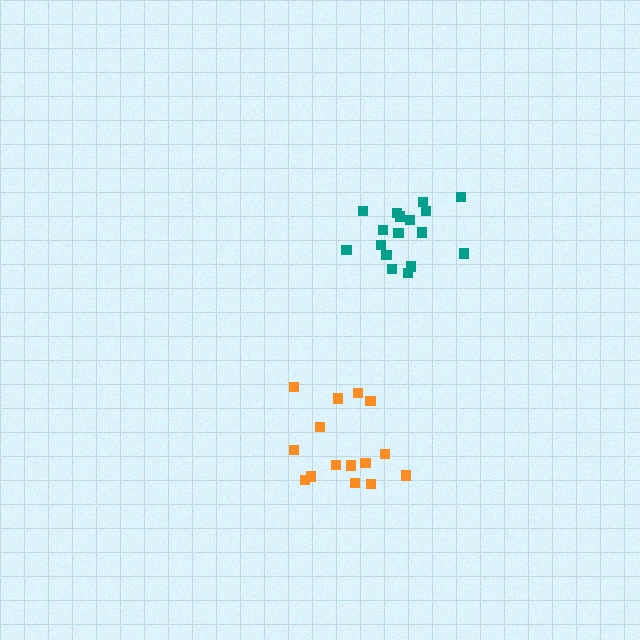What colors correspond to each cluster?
The clusters are colored: orange, teal.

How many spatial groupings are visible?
There are 2 spatial groupings.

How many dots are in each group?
Group 1: 15 dots, Group 2: 17 dots (32 total).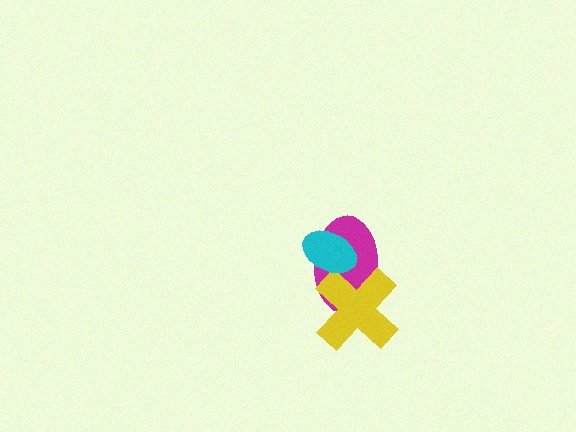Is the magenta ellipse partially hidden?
Yes, it is partially covered by another shape.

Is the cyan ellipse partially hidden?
No, no other shape covers it.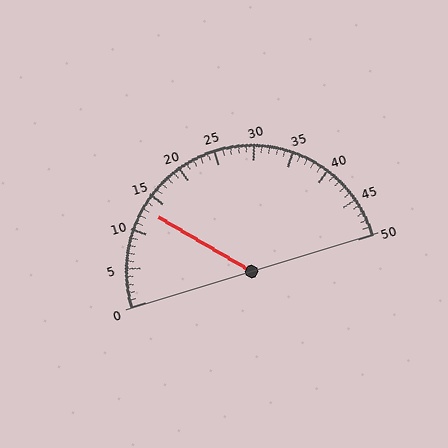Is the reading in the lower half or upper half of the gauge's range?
The reading is in the lower half of the range (0 to 50).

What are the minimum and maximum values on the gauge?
The gauge ranges from 0 to 50.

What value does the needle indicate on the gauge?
The needle indicates approximately 13.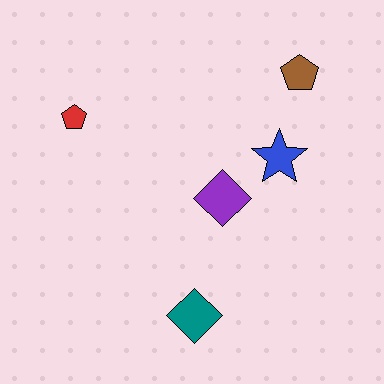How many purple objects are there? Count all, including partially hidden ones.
There is 1 purple object.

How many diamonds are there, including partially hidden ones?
There are 2 diamonds.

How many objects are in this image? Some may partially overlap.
There are 5 objects.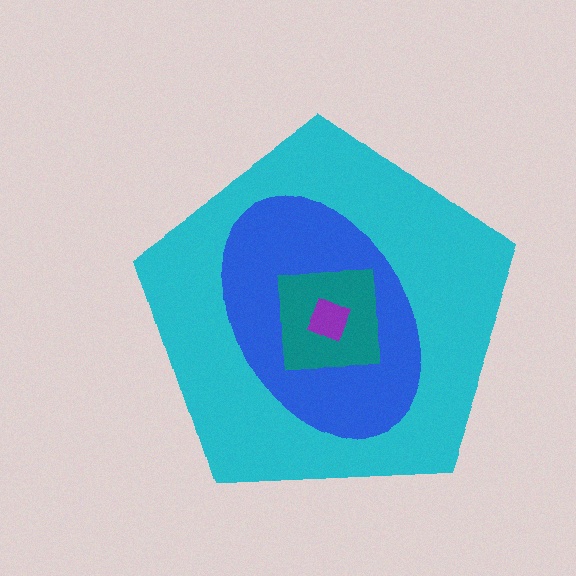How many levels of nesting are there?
4.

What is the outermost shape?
The cyan pentagon.